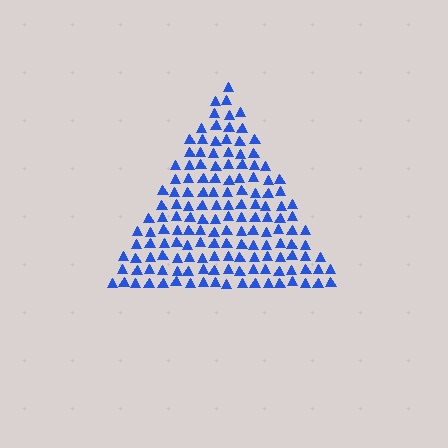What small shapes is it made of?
It is made of small triangles.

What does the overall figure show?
The overall figure shows a triangle.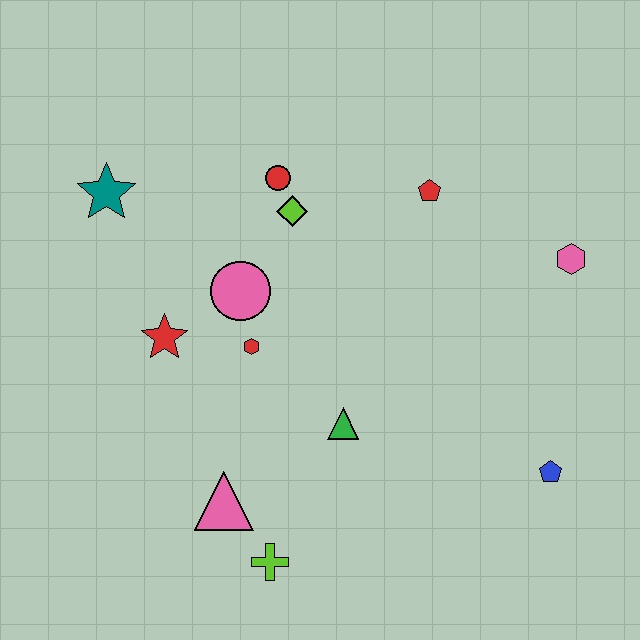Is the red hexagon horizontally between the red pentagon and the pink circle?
Yes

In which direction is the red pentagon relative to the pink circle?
The red pentagon is to the right of the pink circle.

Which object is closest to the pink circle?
The red hexagon is closest to the pink circle.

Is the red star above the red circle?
No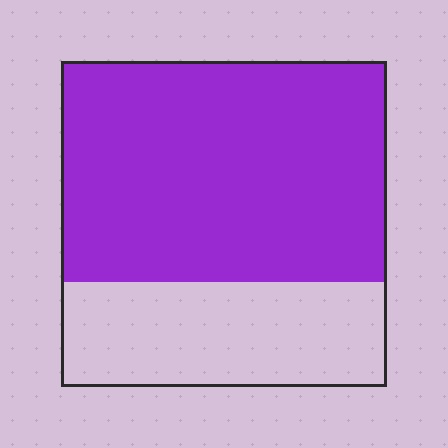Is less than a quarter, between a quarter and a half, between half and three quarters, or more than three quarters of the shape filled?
Between half and three quarters.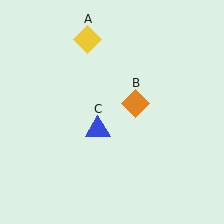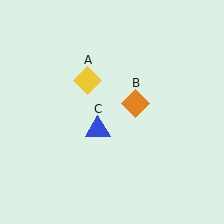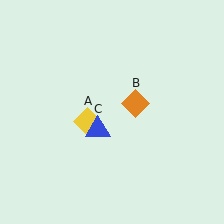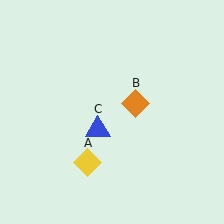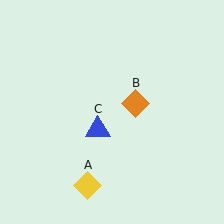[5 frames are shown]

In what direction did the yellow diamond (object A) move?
The yellow diamond (object A) moved down.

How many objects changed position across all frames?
1 object changed position: yellow diamond (object A).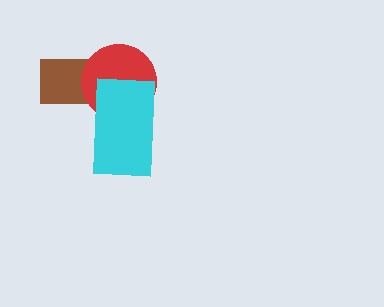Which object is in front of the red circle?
The cyan rectangle is in front of the red circle.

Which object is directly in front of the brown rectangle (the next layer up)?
The red circle is directly in front of the brown rectangle.